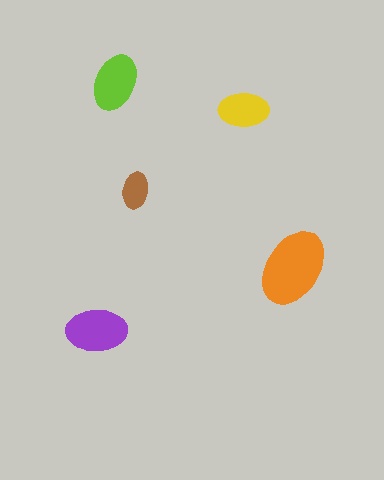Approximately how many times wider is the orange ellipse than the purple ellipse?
About 1.5 times wider.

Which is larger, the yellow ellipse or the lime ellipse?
The lime one.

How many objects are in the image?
There are 5 objects in the image.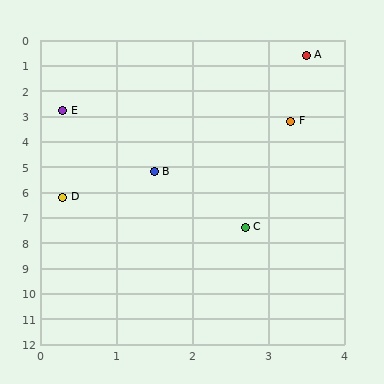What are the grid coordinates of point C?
Point C is at approximately (2.7, 7.4).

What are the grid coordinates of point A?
Point A is at approximately (3.5, 0.6).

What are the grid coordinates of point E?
Point E is at approximately (0.3, 2.8).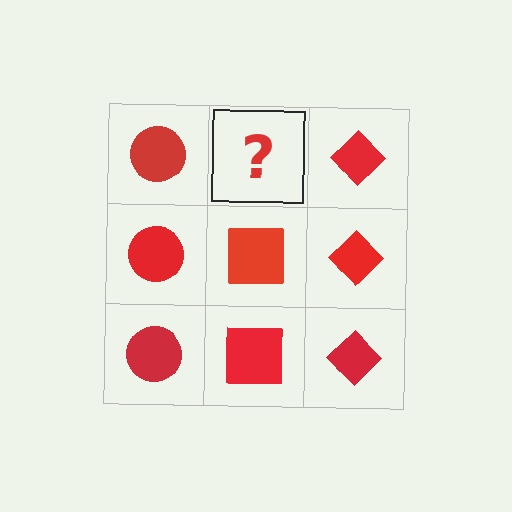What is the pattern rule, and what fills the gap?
The rule is that each column has a consistent shape. The gap should be filled with a red square.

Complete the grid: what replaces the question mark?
The question mark should be replaced with a red square.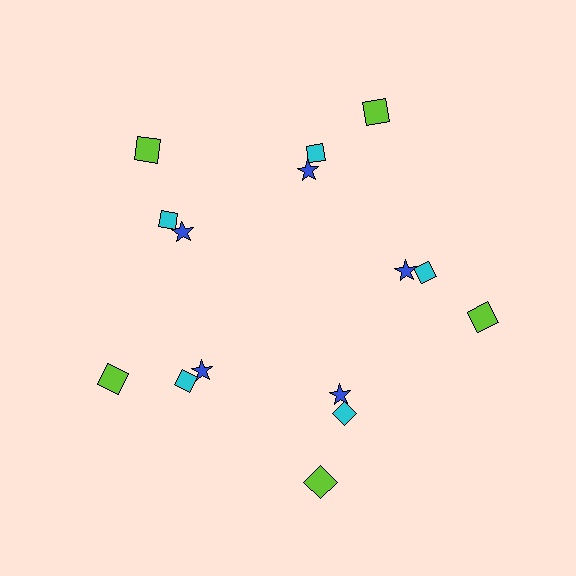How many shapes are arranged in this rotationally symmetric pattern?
There are 15 shapes, arranged in 5 groups of 3.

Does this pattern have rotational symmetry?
Yes, this pattern has 5-fold rotational symmetry. It looks the same after rotating 72 degrees around the center.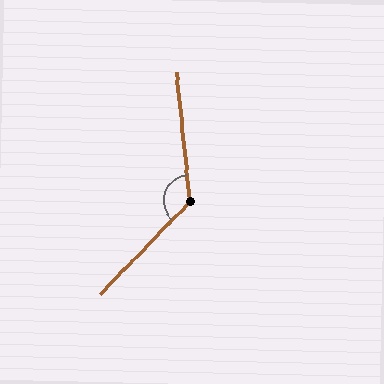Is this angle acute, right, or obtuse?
It is obtuse.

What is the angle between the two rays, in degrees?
Approximately 130 degrees.